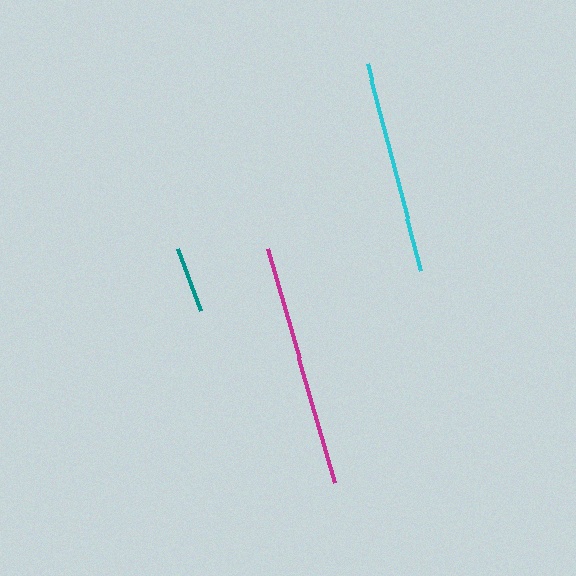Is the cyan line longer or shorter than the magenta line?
The magenta line is longer than the cyan line.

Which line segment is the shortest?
The teal line is the shortest at approximately 66 pixels.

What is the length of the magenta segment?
The magenta segment is approximately 244 pixels long.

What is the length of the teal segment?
The teal segment is approximately 66 pixels long.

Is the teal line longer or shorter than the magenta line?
The magenta line is longer than the teal line.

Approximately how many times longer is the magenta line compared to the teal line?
The magenta line is approximately 3.7 times the length of the teal line.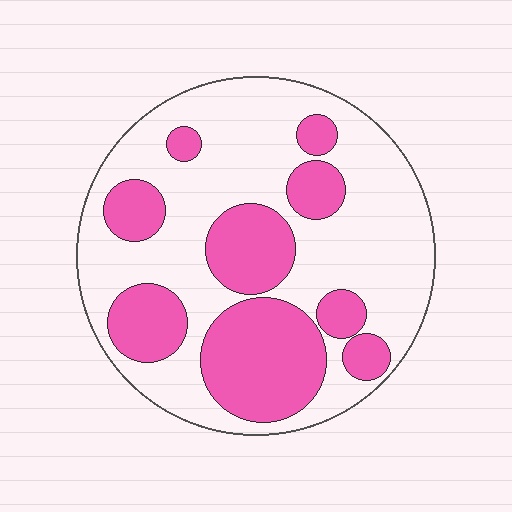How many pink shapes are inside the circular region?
9.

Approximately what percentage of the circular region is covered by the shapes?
Approximately 35%.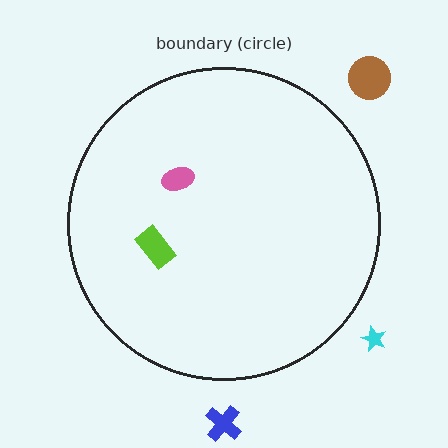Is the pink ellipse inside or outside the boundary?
Inside.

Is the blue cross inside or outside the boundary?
Outside.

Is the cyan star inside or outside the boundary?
Outside.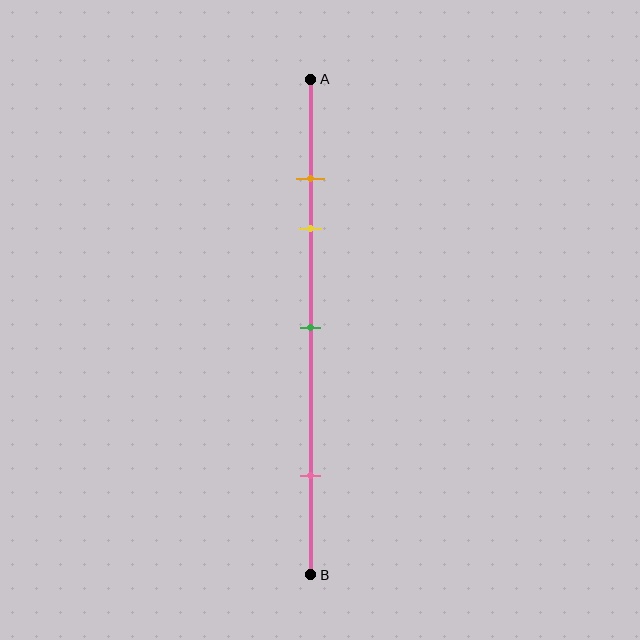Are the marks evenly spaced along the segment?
No, the marks are not evenly spaced.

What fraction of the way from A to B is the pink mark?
The pink mark is approximately 80% (0.8) of the way from A to B.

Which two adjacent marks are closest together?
The orange and yellow marks are the closest adjacent pair.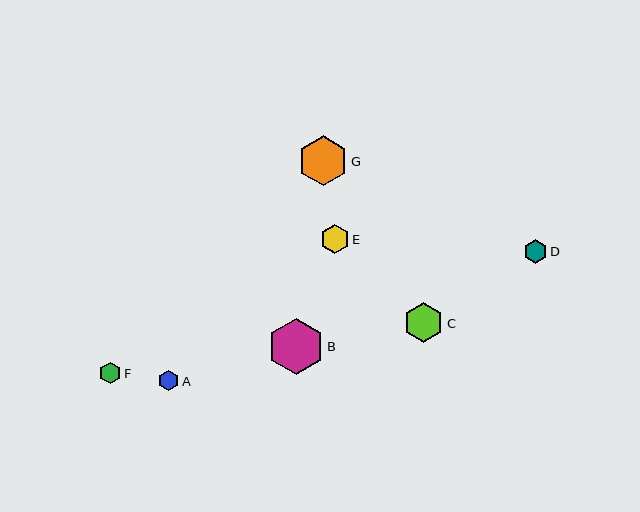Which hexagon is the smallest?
Hexagon A is the smallest with a size of approximately 20 pixels.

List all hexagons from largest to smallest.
From largest to smallest: B, G, C, E, D, F, A.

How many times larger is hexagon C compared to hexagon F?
Hexagon C is approximately 1.9 times the size of hexagon F.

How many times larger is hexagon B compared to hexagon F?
Hexagon B is approximately 2.6 times the size of hexagon F.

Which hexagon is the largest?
Hexagon B is the largest with a size of approximately 56 pixels.